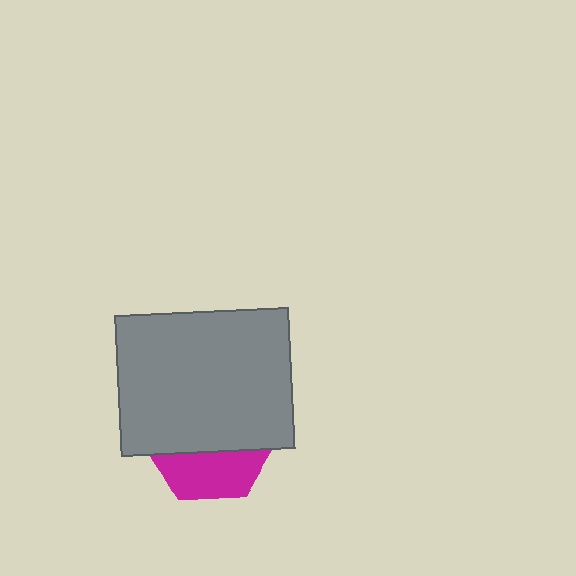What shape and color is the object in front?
The object in front is a gray rectangle.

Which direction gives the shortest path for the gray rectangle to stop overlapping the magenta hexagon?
Moving up gives the shortest separation.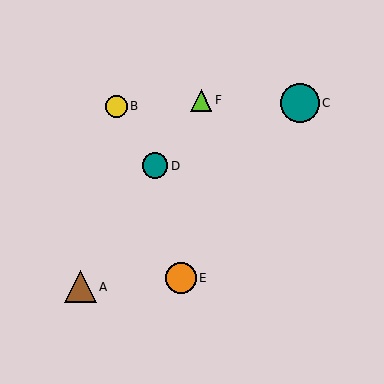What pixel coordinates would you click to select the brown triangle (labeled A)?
Click at (81, 287) to select the brown triangle A.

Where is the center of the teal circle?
The center of the teal circle is at (300, 103).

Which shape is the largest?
The teal circle (labeled C) is the largest.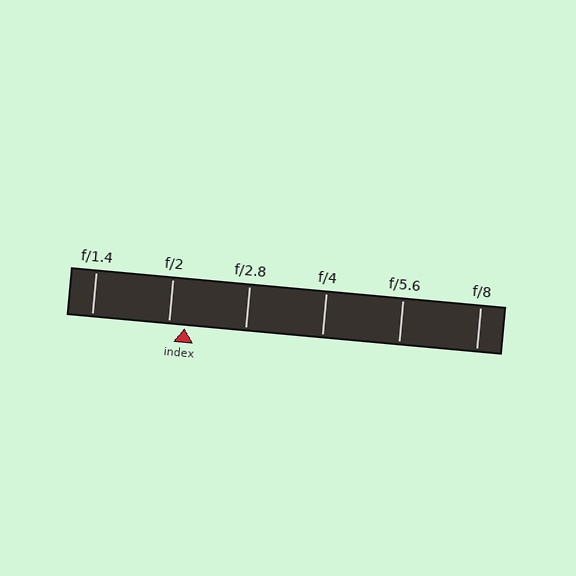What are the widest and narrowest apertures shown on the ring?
The widest aperture shown is f/1.4 and the narrowest is f/8.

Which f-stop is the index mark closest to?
The index mark is closest to f/2.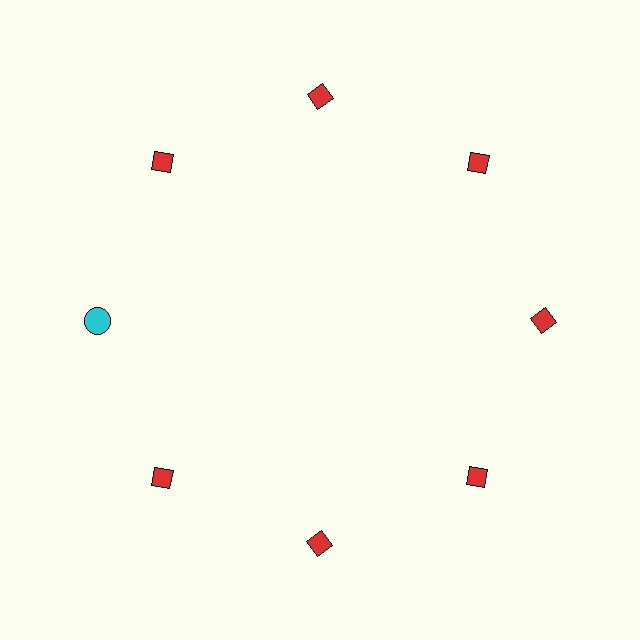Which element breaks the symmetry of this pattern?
The cyan circle at roughly the 9 o'clock position breaks the symmetry. All other shapes are red diamonds.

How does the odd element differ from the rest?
It differs in both color (cyan instead of red) and shape (circle instead of diamond).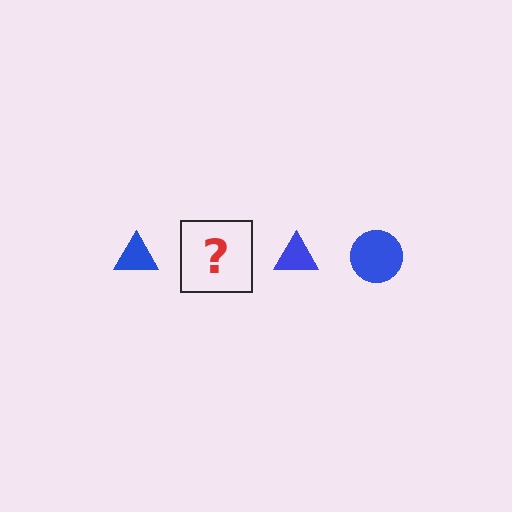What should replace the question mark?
The question mark should be replaced with a blue circle.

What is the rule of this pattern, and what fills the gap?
The rule is that the pattern cycles through triangle, circle shapes in blue. The gap should be filled with a blue circle.